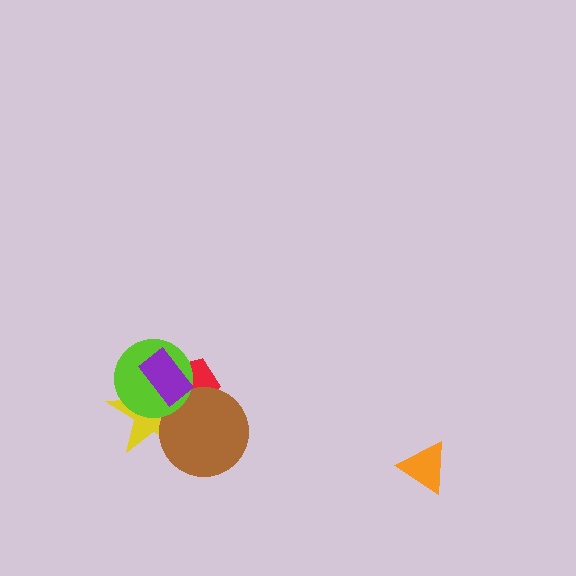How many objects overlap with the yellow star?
4 objects overlap with the yellow star.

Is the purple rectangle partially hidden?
No, no other shape covers it.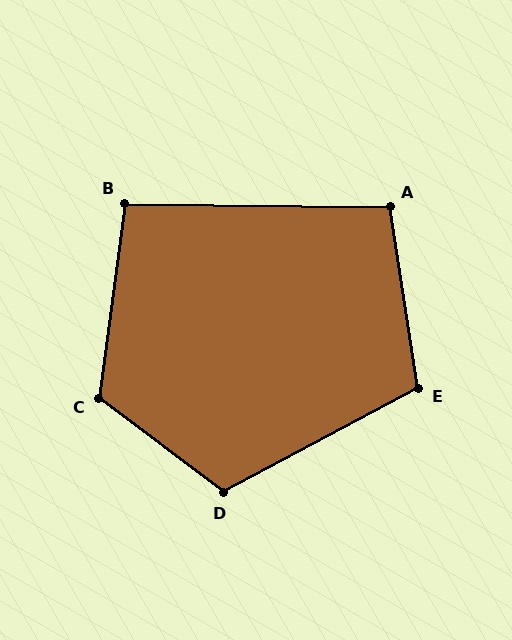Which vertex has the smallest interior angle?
B, at approximately 97 degrees.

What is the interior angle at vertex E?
Approximately 110 degrees (obtuse).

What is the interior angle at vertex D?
Approximately 115 degrees (obtuse).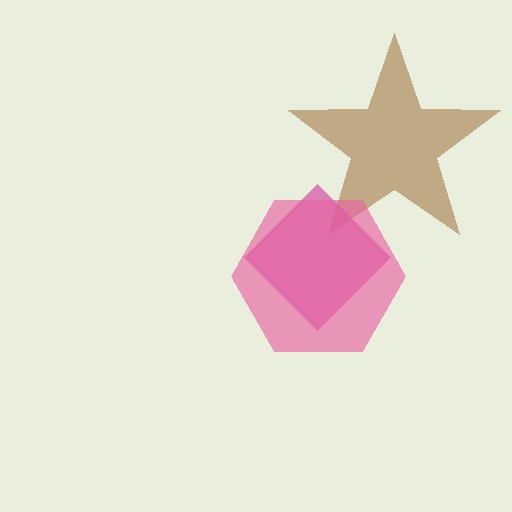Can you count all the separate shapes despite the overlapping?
Yes, there are 3 separate shapes.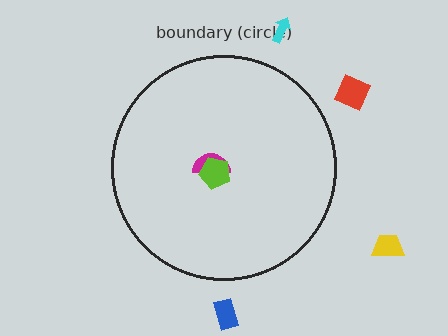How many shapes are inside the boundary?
2 inside, 4 outside.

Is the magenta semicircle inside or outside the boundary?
Inside.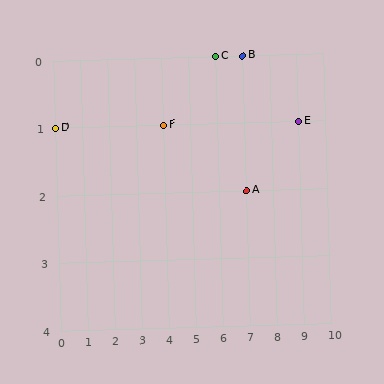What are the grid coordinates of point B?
Point B is at grid coordinates (7, 0).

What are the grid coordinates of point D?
Point D is at grid coordinates (0, 1).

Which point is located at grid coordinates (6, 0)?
Point C is at (6, 0).